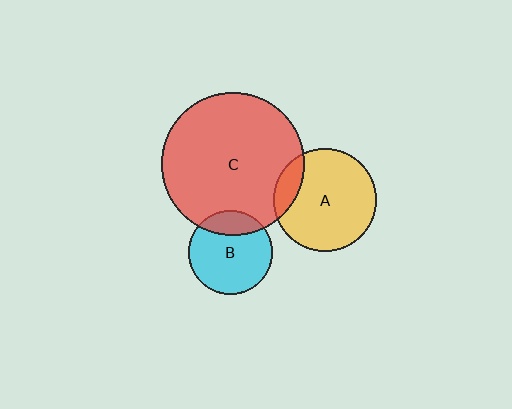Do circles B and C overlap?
Yes.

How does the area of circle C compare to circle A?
Approximately 1.9 times.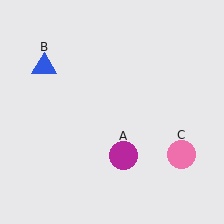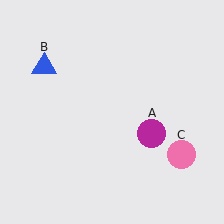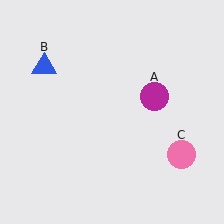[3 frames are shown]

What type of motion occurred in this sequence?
The magenta circle (object A) rotated counterclockwise around the center of the scene.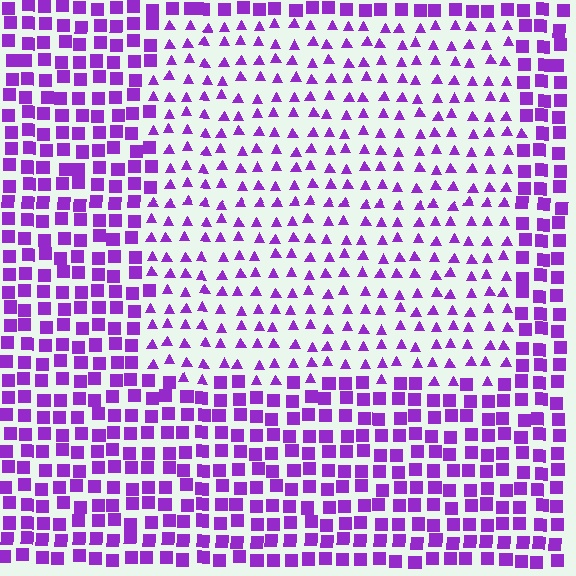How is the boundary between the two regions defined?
The boundary is defined by a change in element shape: triangles inside vs. squares outside. All elements share the same color and spacing.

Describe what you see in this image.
The image is filled with small purple elements arranged in a uniform grid. A rectangle-shaped region contains triangles, while the surrounding area contains squares. The boundary is defined purely by the change in element shape.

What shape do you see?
I see a rectangle.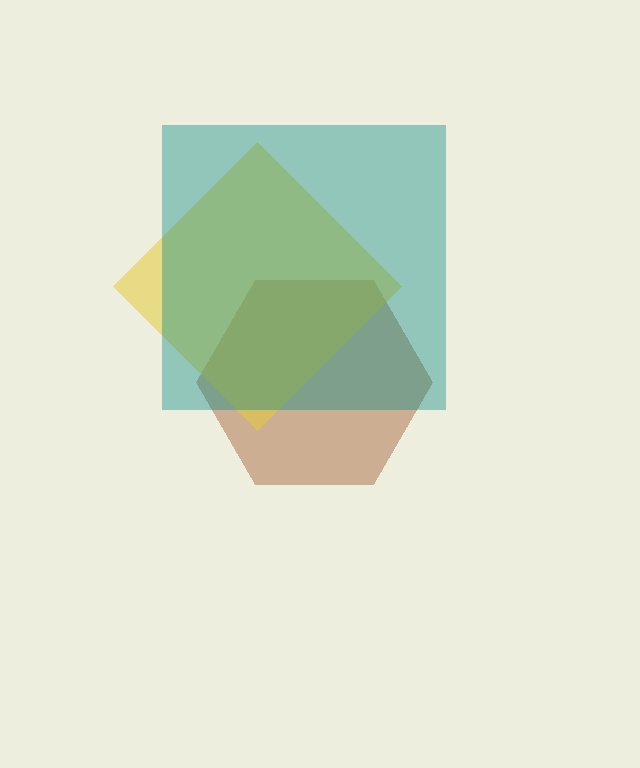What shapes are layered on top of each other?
The layered shapes are: a brown hexagon, a yellow diamond, a teal square.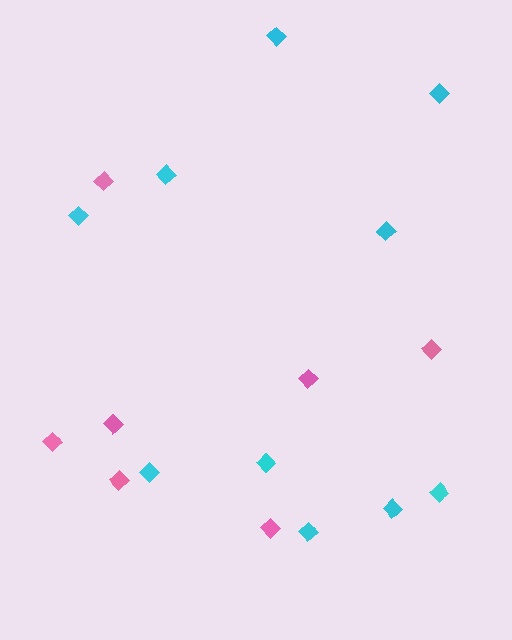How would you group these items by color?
There are 2 groups: one group of cyan diamonds (10) and one group of pink diamonds (7).